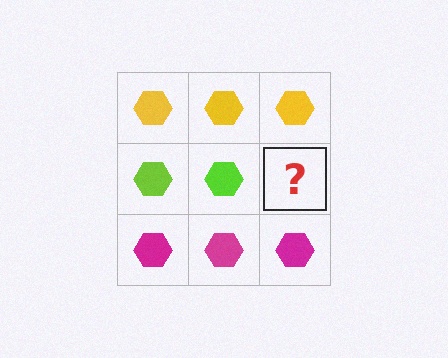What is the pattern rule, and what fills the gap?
The rule is that each row has a consistent color. The gap should be filled with a lime hexagon.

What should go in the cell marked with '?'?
The missing cell should contain a lime hexagon.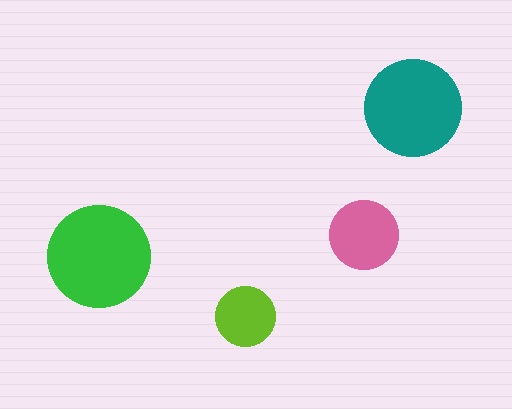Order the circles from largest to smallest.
the green one, the teal one, the pink one, the lime one.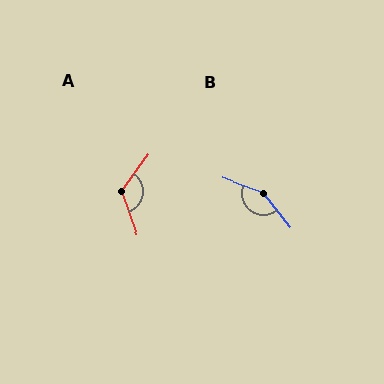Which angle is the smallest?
A, at approximately 123 degrees.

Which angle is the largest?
B, at approximately 147 degrees.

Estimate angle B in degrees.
Approximately 147 degrees.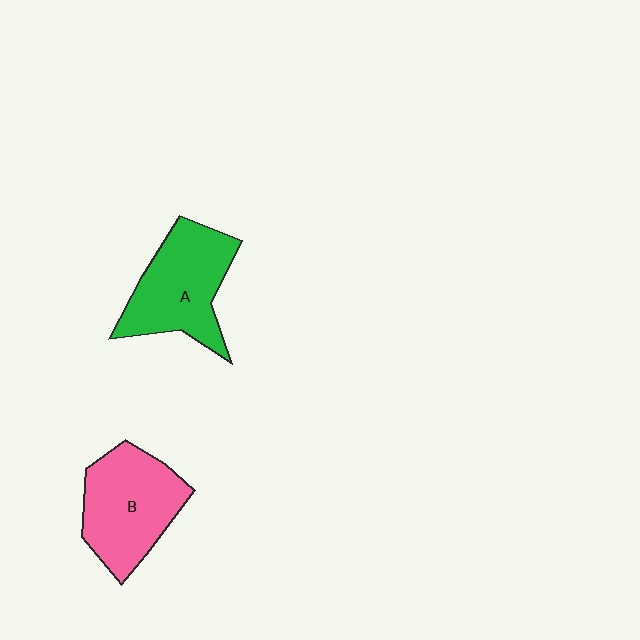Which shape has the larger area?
Shape B (pink).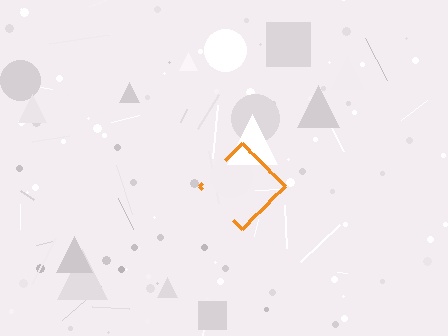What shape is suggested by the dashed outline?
The dashed outline suggests a diamond.